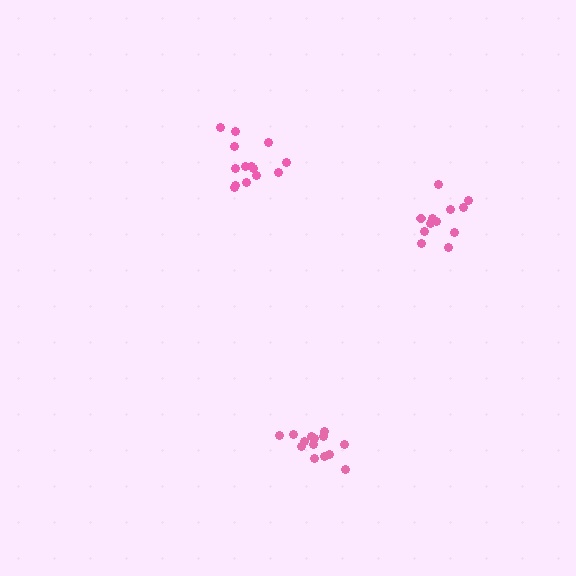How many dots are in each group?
Group 1: 14 dots, Group 2: 12 dots, Group 3: 14 dots (40 total).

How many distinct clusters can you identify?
There are 3 distinct clusters.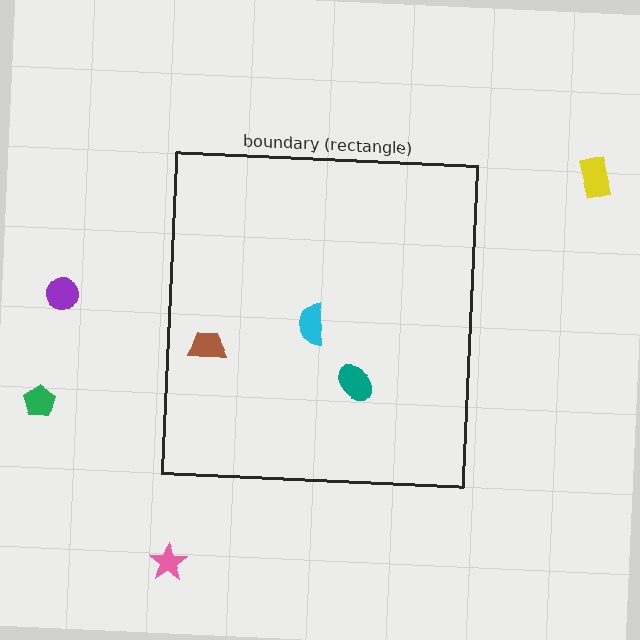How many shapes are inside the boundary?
3 inside, 4 outside.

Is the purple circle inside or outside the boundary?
Outside.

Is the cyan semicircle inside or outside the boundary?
Inside.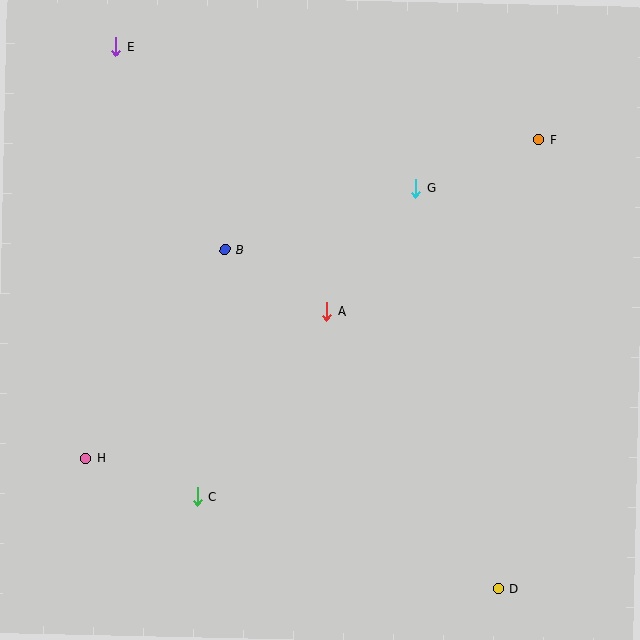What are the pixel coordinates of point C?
Point C is at (197, 496).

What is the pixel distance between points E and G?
The distance between E and G is 331 pixels.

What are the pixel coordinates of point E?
Point E is at (116, 47).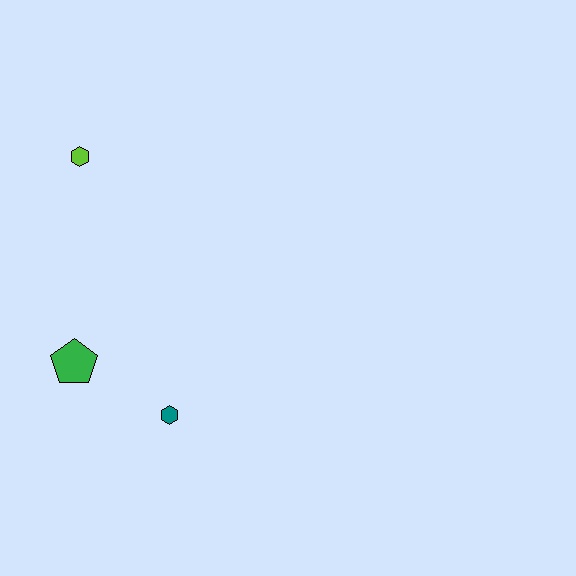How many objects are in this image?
There are 3 objects.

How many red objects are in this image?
There are no red objects.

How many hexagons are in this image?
There are 2 hexagons.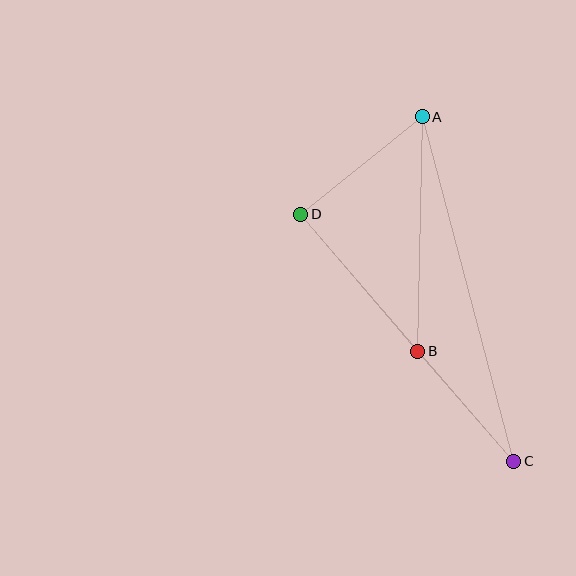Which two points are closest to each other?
Points B and C are closest to each other.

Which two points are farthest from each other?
Points A and C are farthest from each other.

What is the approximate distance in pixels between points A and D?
The distance between A and D is approximately 156 pixels.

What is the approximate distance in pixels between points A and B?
The distance between A and B is approximately 234 pixels.